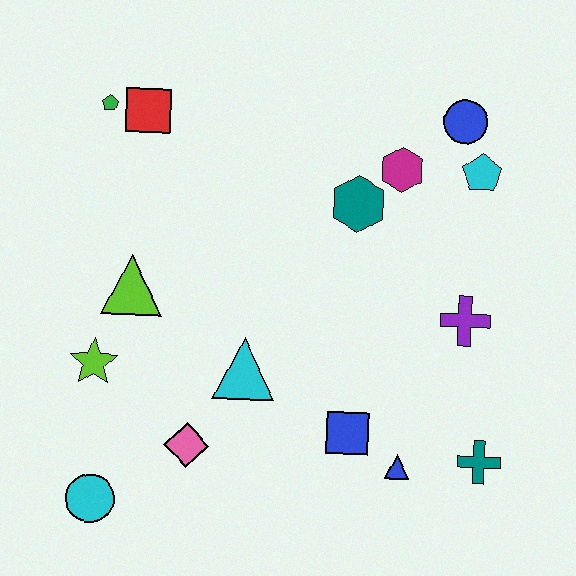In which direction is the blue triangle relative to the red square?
The blue triangle is below the red square.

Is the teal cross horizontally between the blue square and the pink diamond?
No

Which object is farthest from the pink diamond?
The blue circle is farthest from the pink diamond.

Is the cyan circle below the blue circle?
Yes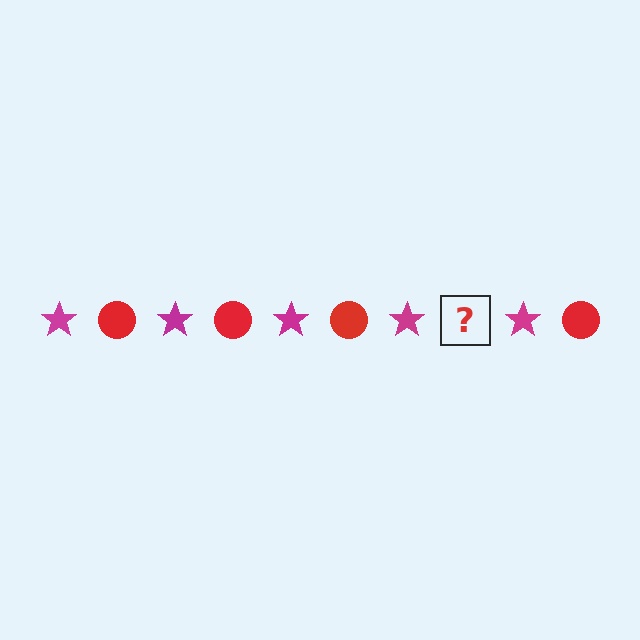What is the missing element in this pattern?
The missing element is a red circle.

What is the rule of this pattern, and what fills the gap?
The rule is that the pattern alternates between magenta star and red circle. The gap should be filled with a red circle.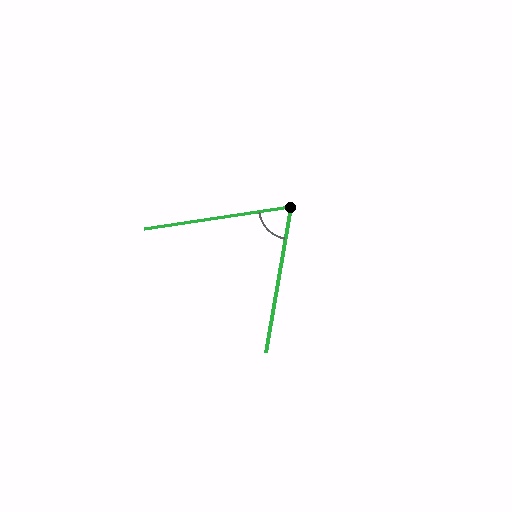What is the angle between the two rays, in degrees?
Approximately 72 degrees.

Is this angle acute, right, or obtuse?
It is acute.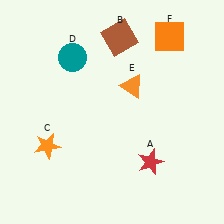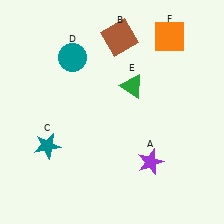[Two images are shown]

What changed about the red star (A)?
In Image 1, A is red. In Image 2, it changed to purple.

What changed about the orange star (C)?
In Image 1, C is orange. In Image 2, it changed to teal.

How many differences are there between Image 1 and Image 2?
There are 3 differences between the two images.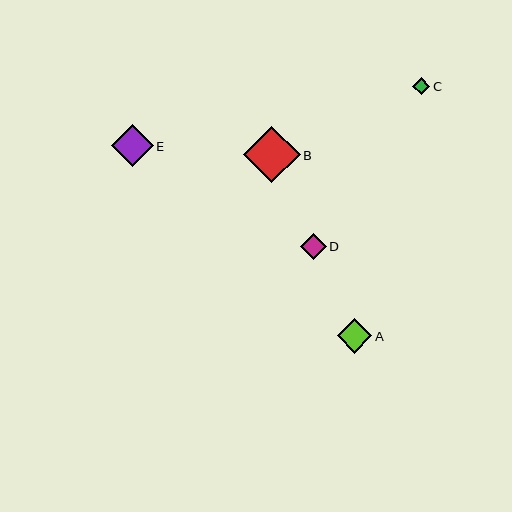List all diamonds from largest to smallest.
From largest to smallest: B, E, A, D, C.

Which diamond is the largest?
Diamond B is the largest with a size of approximately 56 pixels.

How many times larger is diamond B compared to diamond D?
Diamond B is approximately 2.2 times the size of diamond D.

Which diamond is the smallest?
Diamond C is the smallest with a size of approximately 17 pixels.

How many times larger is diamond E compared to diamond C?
Diamond E is approximately 2.5 times the size of diamond C.